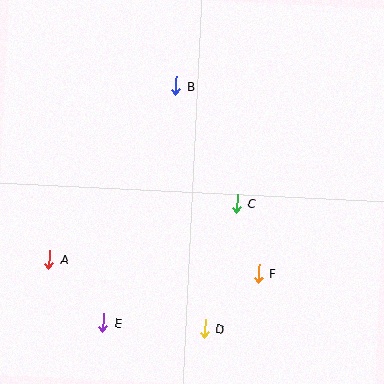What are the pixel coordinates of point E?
Point E is at (103, 323).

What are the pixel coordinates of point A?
Point A is at (49, 259).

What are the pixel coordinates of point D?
Point D is at (205, 328).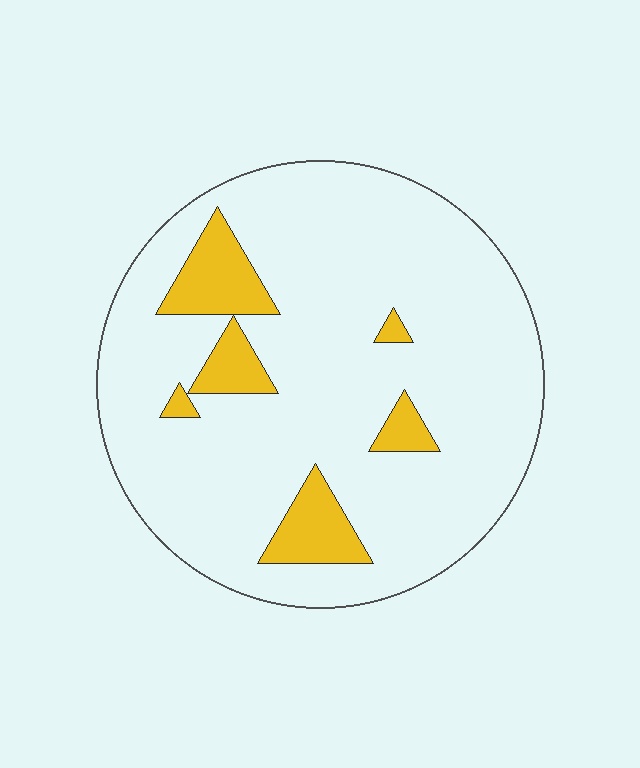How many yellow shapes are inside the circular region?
6.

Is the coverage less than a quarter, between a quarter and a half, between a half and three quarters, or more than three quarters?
Less than a quarter.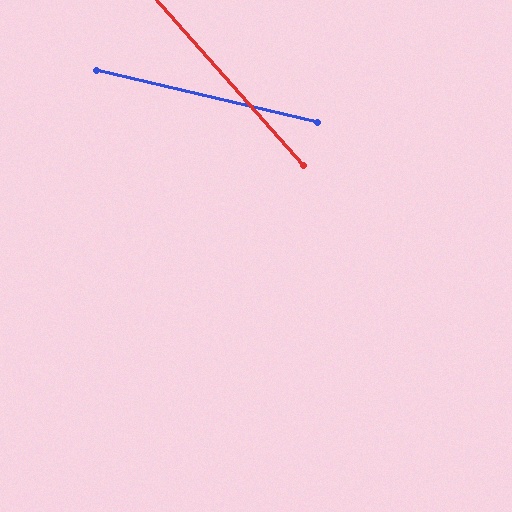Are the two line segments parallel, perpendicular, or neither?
Neither parallel nor perpendicular — they differ by about 35°.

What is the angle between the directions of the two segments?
Approximately 35 degrees.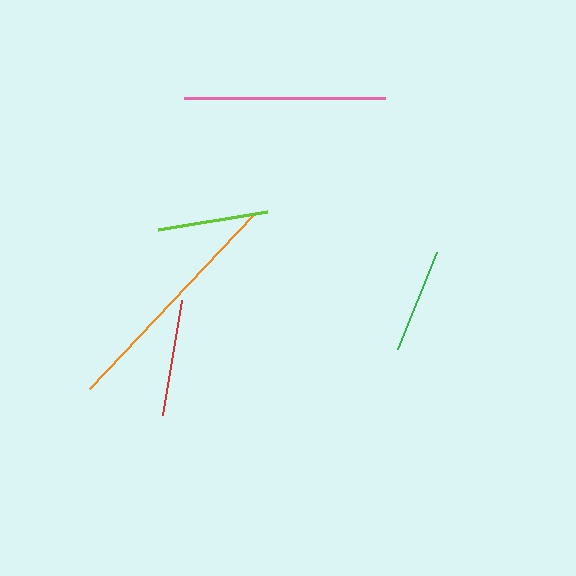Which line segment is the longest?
The orange line is the longest at approximately 239 pixels.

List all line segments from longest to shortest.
From longest to shortest: orange, pink, red, lime, green.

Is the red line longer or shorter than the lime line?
The red line is longer than the lime line.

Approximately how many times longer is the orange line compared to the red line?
The orange line is approximately 2.1 times the length of the red line.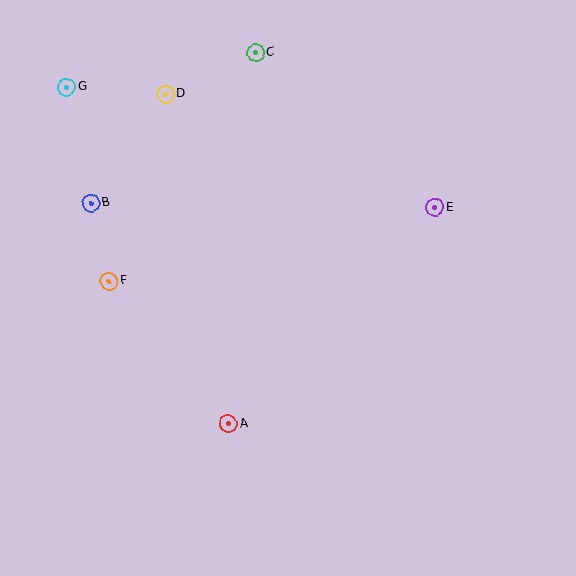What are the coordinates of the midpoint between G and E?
The midpoint between G and E is at (251, 147).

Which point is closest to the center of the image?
Point A at (228, 424) is closest to the center.